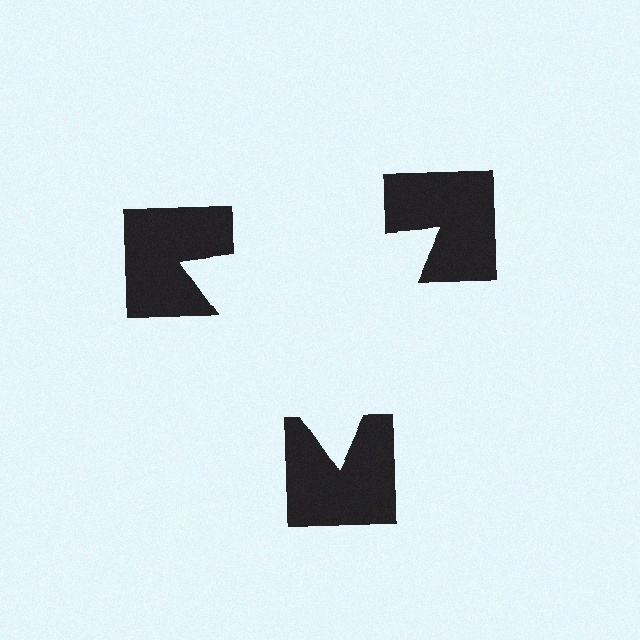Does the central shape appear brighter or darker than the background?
It typically appears slightly brighter than the background, even though no actual brightness change is drawn.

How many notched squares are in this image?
There are 3 — one at each vertex of the illusory triangle.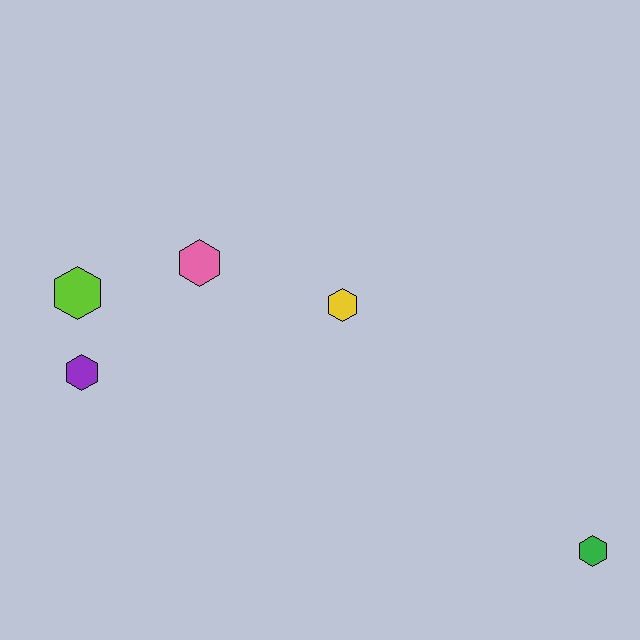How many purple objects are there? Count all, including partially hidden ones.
There is 1 purple object.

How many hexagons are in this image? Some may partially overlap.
There are 5 hexagons.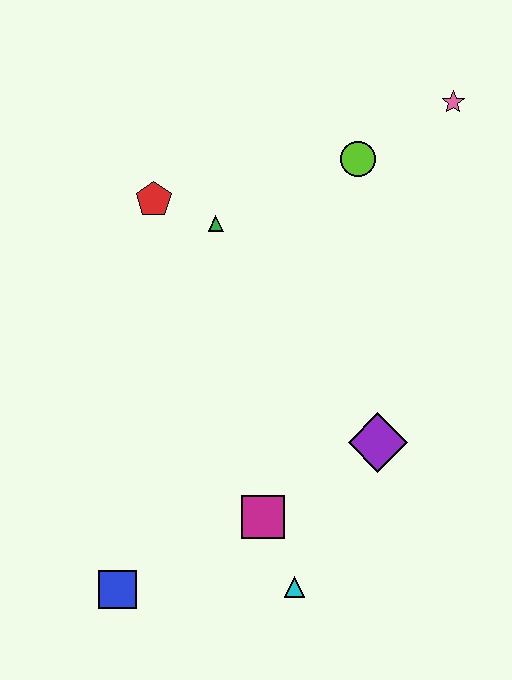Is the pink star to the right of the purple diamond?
Yes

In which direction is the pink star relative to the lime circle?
The pink star is to the right of the lime circle.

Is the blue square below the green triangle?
Yes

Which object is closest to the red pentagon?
The green triangle is closest to the red pentagon.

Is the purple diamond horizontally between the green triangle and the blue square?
No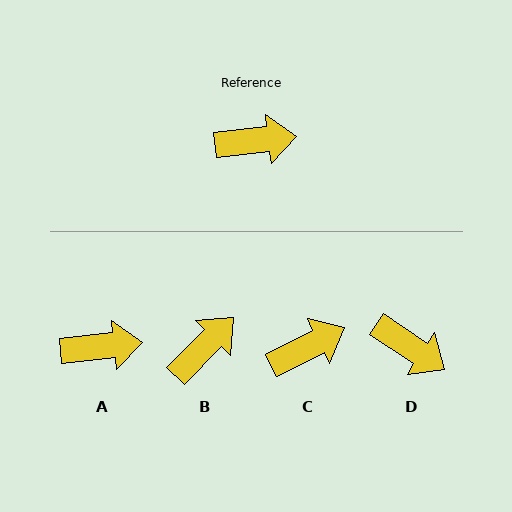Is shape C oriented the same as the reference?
No, it is off by about 20 degrees.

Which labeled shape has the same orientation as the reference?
A.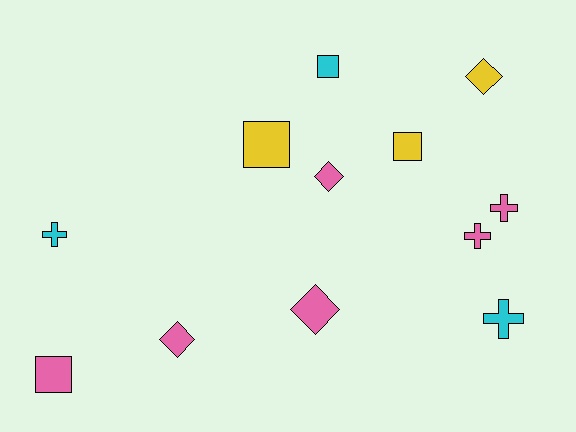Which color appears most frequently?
Pink, with 6 objects.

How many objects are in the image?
There are 12 objects.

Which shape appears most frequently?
Cross, with 4 objects.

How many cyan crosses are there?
There are 2 cyan crosses.